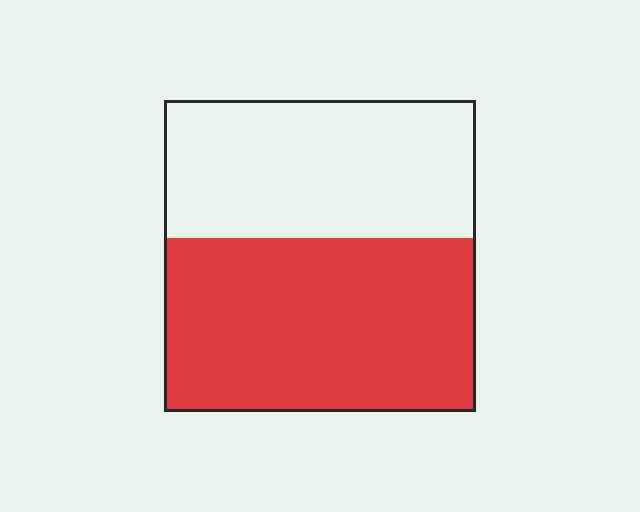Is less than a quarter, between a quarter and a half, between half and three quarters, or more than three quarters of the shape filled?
Between half and three quarters.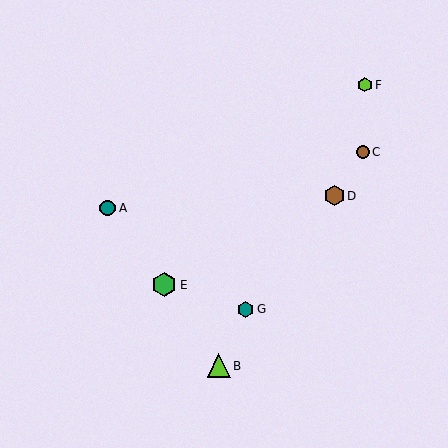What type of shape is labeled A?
Shape A is a teal circle.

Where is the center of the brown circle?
The center of the brown circle is at (363, 152).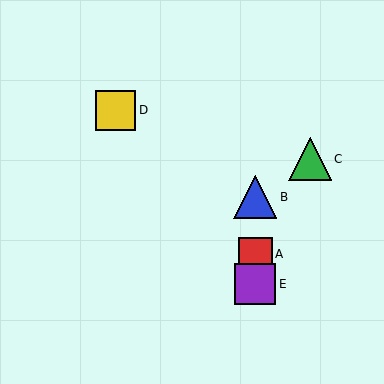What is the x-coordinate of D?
Object D is at x≈116.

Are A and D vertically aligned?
No, A is at x≈255 and D is at x≈116.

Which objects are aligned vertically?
Objects A, B, E are aligned vertically.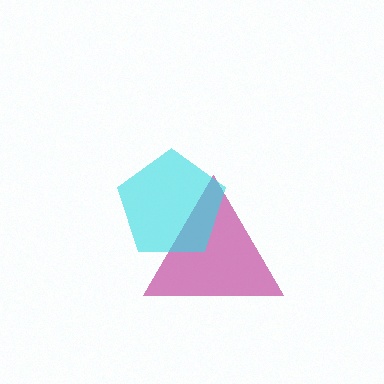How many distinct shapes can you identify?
There are 2 distinct shapes: a magenta triangle, a cyan pentagon.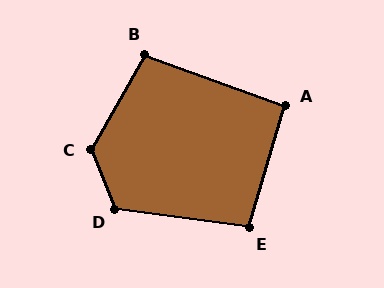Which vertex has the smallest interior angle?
A, at approximately 93 degrees.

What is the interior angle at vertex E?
Approximately 99 degrees (obtuse).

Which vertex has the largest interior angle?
C, at approximately 129 degrees.